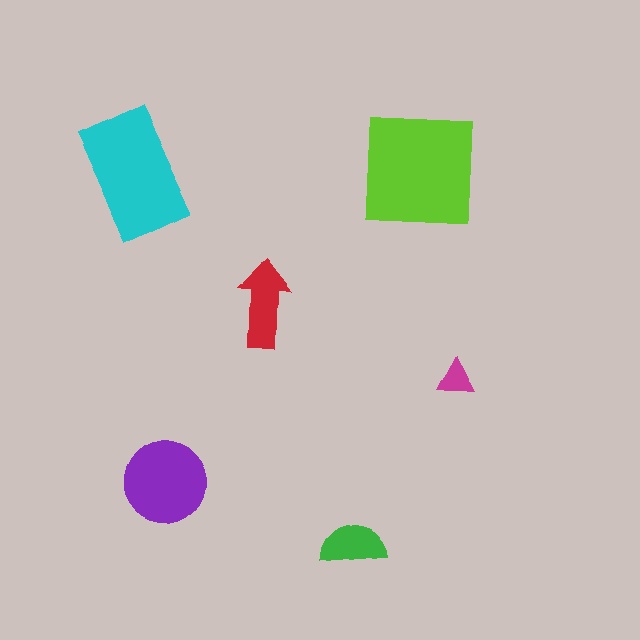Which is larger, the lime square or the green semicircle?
The lime square.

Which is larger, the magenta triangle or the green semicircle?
The green semicircle.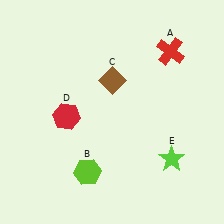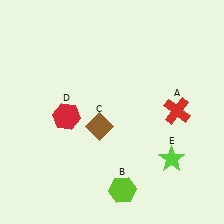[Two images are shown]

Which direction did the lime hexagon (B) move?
The lime hexagon (B) moved right.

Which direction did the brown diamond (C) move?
The brown diamond (C) moved down.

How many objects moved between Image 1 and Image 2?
3 objects moved between the two images.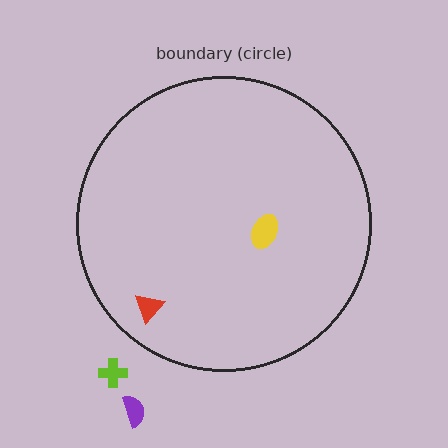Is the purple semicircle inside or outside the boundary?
Outside.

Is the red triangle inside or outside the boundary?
Inside.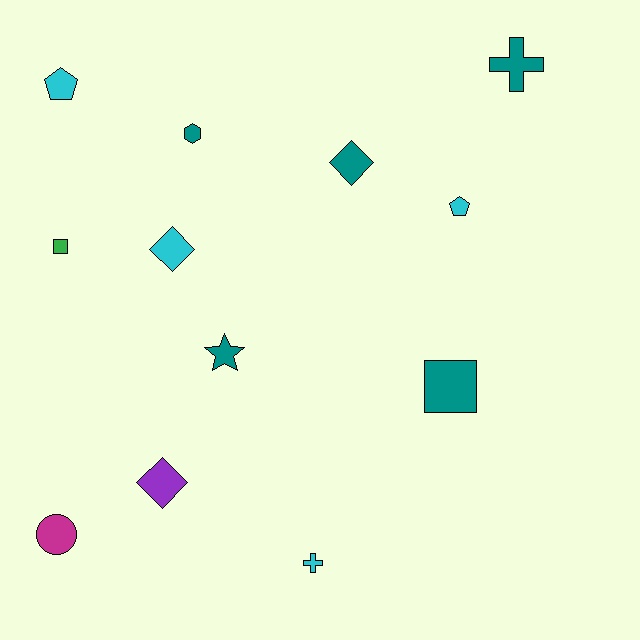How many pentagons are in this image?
There are 2 pentagons.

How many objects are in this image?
There are 12 objects.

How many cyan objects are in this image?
There are 4 cyan objects.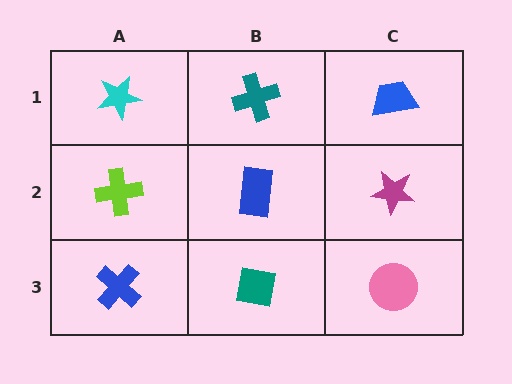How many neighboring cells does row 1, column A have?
2.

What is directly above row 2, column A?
A cyan star.